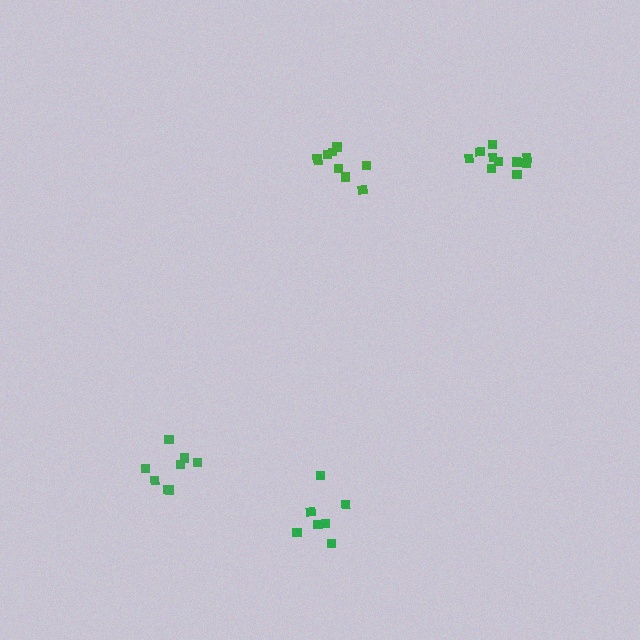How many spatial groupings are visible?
There are 4 spatial groupings.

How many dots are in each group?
Group 1: 11 dots, Group 2: 7 dots, Group 3: 9 dots, Group 4: 8 dots (35 total).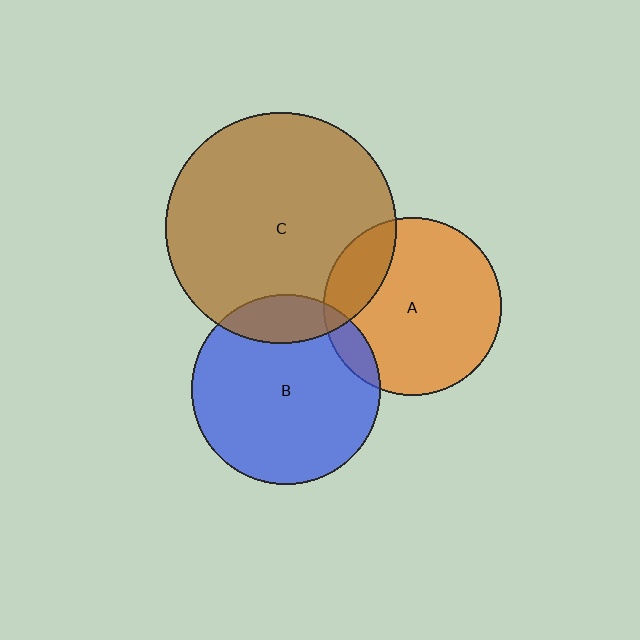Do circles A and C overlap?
Yes.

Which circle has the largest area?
Circle C (brown).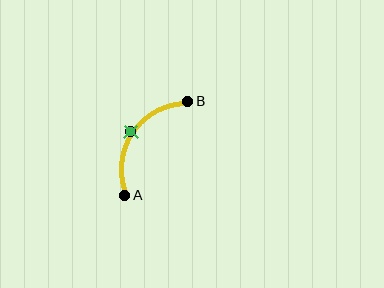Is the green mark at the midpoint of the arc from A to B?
Yes. The green mark lies on the arc at equal arc-length from both A and B — it is the arc midpoint.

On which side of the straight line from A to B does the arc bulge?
The arc bulges above and to the left of the straight line connecting A and B.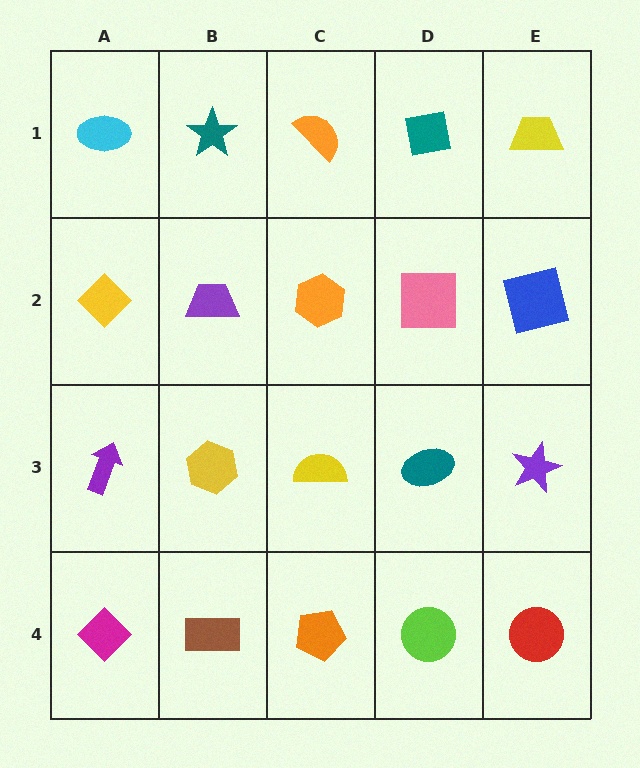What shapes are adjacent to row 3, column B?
A purple trapezoid (row 2, column B), a brown rectangle (row 4, column B), a purple arrow (row 3, column A), a yellow semicircle (row 3, column C).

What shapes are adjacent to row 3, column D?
A pink square (row 2, column D), a lime circle (row 4, column D), a yellow semicircle (row 3, column C), a purple star (row 3, column E).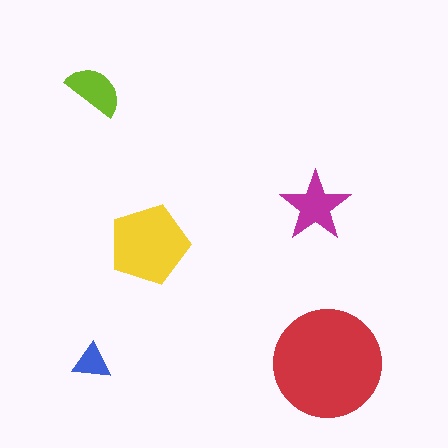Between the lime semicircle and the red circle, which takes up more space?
The red circle.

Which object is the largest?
The red circle.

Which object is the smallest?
The blue triangle.